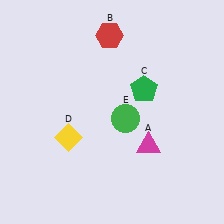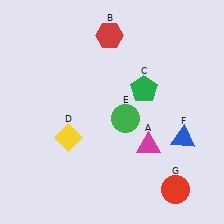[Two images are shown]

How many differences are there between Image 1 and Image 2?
There are 2 differences between the two images.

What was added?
A blue triangle (F), a red circle (G) were added in Image 2.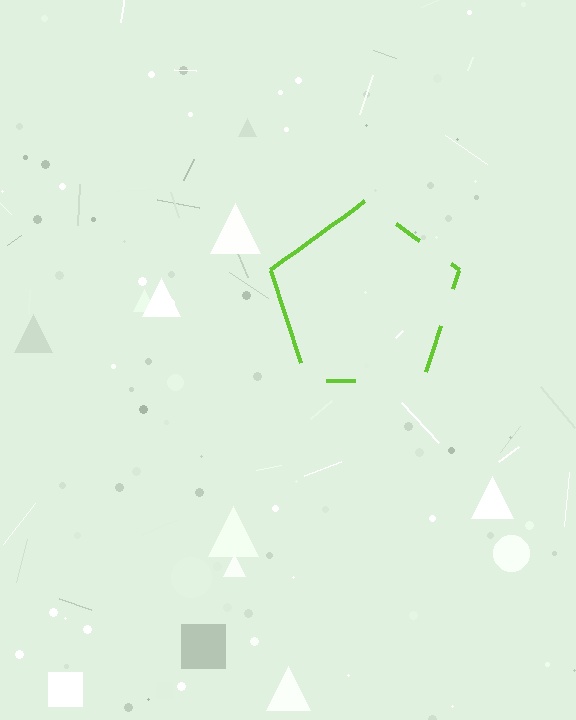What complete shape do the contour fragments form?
The contour fragments form a pentagon.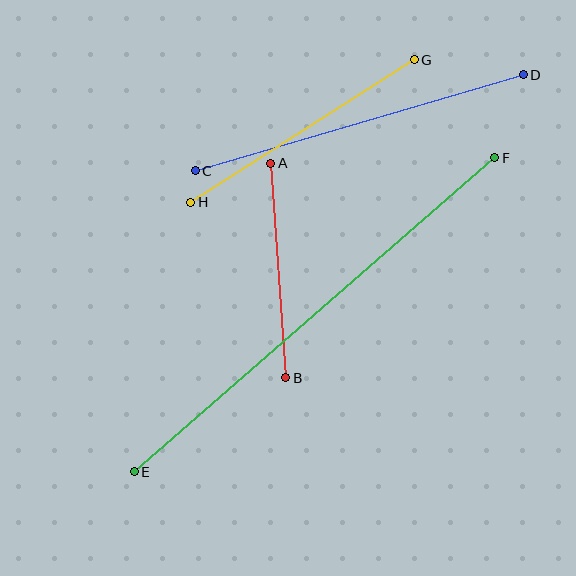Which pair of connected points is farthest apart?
Points E and F are farthest apart.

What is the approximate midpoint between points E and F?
The midpoint is at approximately (314, 315) pixels.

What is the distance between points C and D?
The distance is approximately 342 pixels.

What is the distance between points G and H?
The distance is approximately 265 pixels.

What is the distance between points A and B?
The distance is approximately 215 pixels.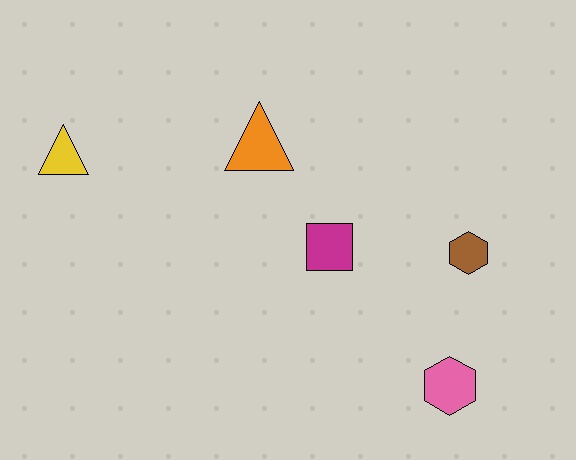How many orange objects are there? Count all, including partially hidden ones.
There is 1 orange object.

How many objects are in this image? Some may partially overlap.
There are 5 objects.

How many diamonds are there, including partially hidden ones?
There are no diamonds.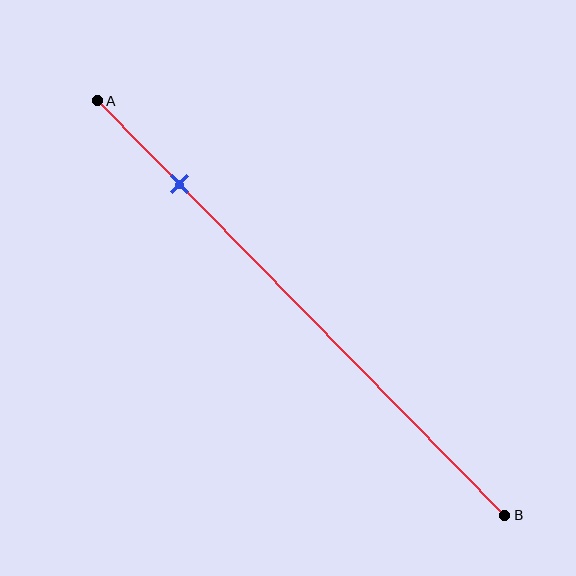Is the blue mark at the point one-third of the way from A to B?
No, the mark is at about 20% from A, not at the 33% one-third point.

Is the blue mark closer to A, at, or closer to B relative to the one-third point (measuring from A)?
The blue mark is closer to point A than the one-third point of segment AB.